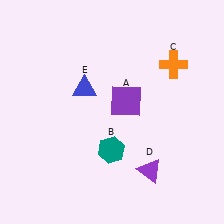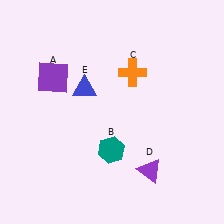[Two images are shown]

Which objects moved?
The objects that moved are: the purple square (A), the orange cross (C).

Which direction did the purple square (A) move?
The purple square (A) moved left.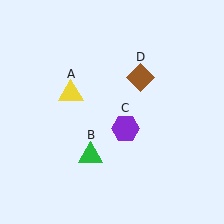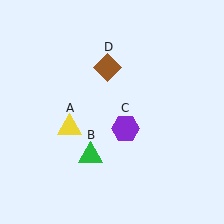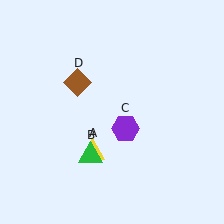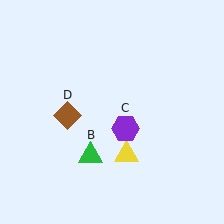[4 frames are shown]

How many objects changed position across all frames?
2 objects changed position: yellow triangle (object A), brown diamond (object D).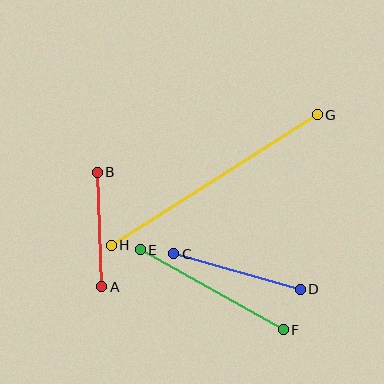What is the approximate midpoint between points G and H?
The midpoint is at approximately (214, 180) pixels.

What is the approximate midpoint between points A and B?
The midpoint is at approximately (100, 229) pixels.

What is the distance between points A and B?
The distance is approximately 115 pixels.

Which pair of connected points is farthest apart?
Points G and H are farthest apart.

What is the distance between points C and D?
The distance is approximately 131 pixels.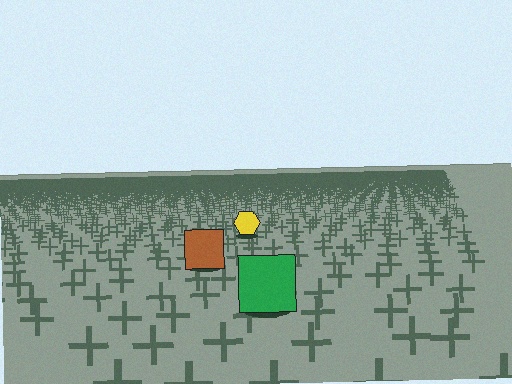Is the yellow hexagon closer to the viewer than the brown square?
No. The brown square is closer — you can tell from the texture gradient: the ground texture is coarser near it.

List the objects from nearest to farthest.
From nearest to farthest: the green square, the brown square, the yellow hexagon.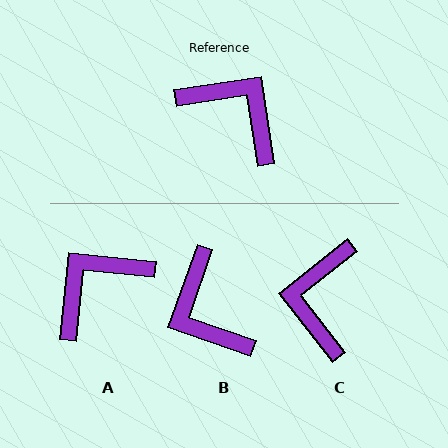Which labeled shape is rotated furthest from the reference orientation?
B, about 152 degrees away.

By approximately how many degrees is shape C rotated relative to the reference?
Approximately 120 degrees counter-clockwise.